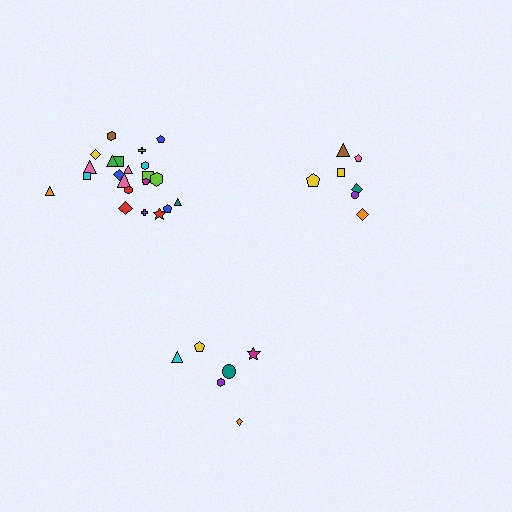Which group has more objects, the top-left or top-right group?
The top-left group.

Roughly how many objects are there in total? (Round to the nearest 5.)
Roughly 35 objects in total.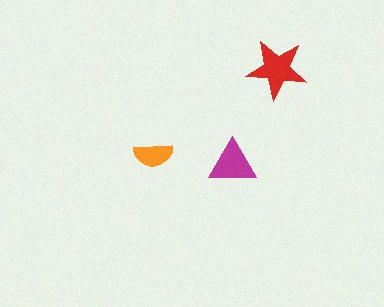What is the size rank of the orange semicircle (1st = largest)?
3rd.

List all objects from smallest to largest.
The orange semicircle, the magenta triangle, the red star.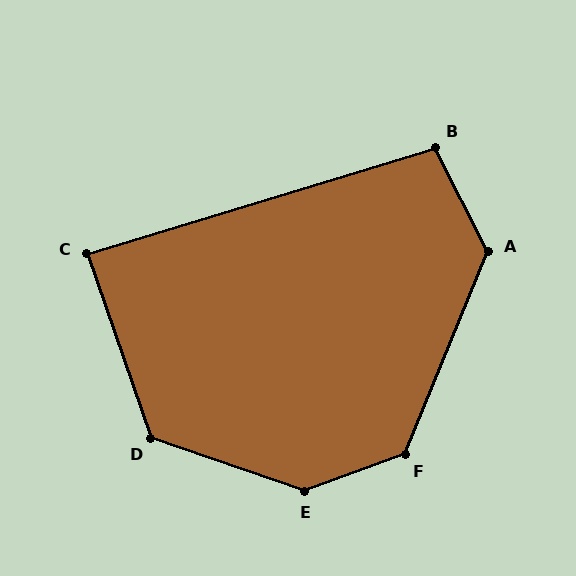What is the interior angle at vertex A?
Approximately 131 degrees (obtuse).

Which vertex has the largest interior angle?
E, at approximately 141 degrees.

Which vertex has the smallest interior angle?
C, at approximately 88 degrees.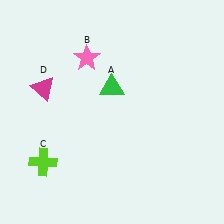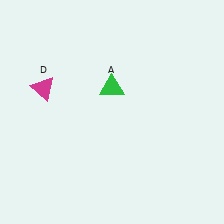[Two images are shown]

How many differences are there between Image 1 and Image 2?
There are 2 differences between the two images.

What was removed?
The pink star (B), the lime cross (C) were removed in Image 2.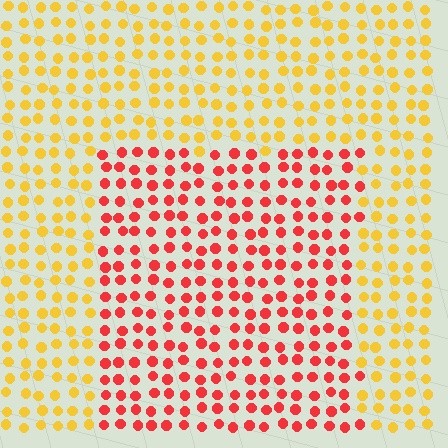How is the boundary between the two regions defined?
The boundary is defined purely by a slight shift in hue (about 49 degrees). Spacing, size, and orientation are identical on both sides.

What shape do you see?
I see a rectangle.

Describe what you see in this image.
The image is filled with small yellow elements in a uniform arrangement. A rectangle-shaped region is visible where the elements are tinted to a slightly different hue, forming a subtle color boundary.